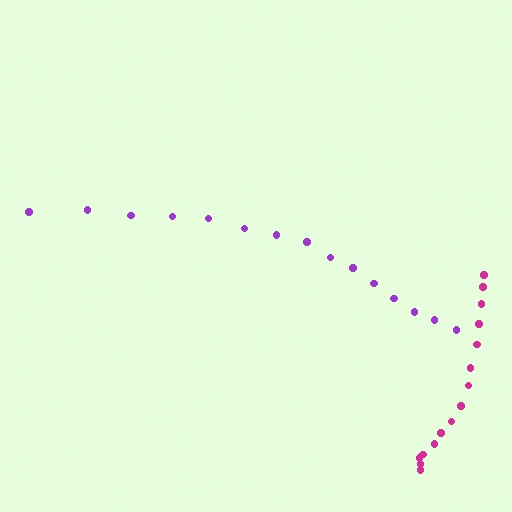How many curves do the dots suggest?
There are 2 distinct paths.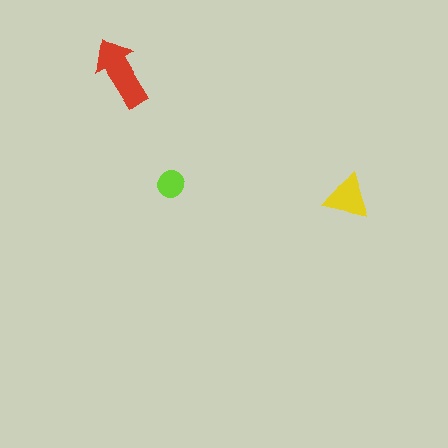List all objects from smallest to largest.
The lime circle, the yellow triangle, the red arrow.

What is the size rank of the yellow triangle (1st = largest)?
2nd.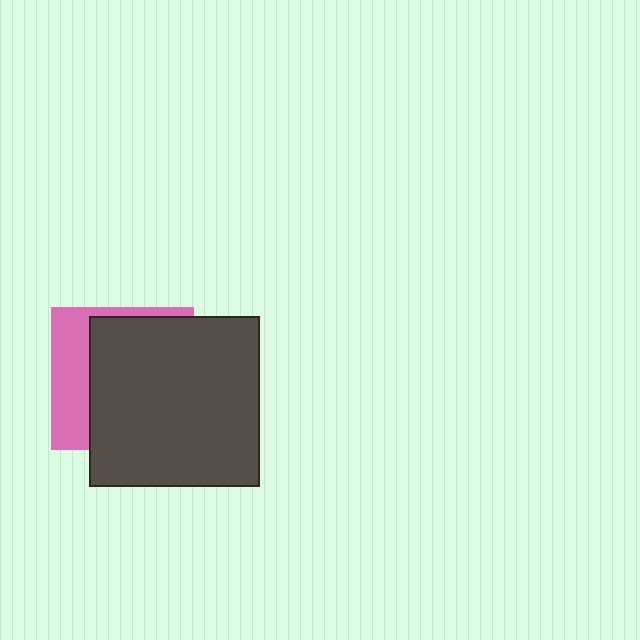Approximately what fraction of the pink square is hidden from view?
Roughly 69% of the pink square is hidden behind the dark gray square.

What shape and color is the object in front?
The object in front is a dark gray square.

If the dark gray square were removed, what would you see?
You would see the complete pink square.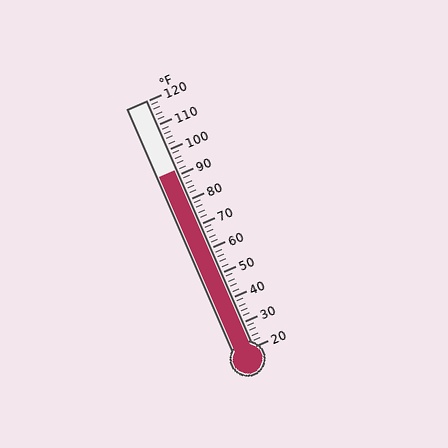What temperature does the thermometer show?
The thermometer shows approximately 92°F.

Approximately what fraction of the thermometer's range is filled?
The thermometer is filled to approximately 70% of its range.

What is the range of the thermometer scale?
The thermometer scale ranges from 20°F to 120°F.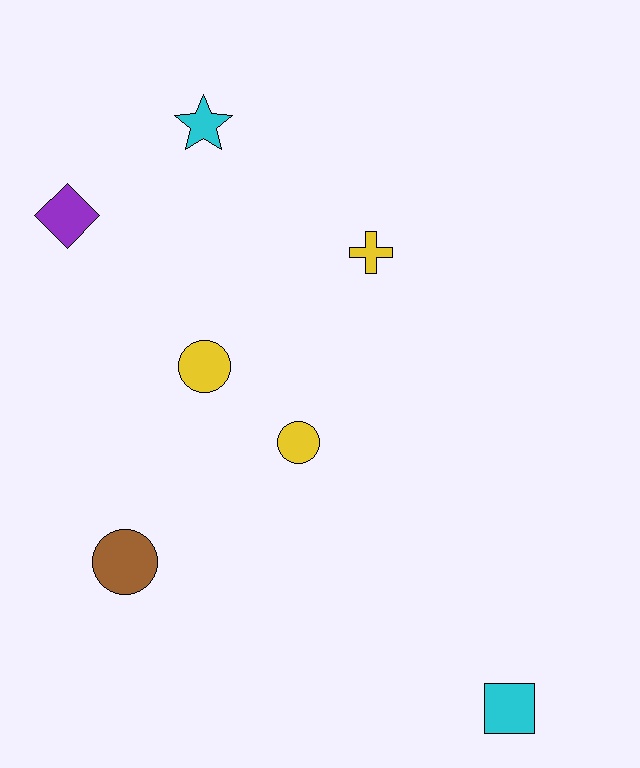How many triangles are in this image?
There are no triangles.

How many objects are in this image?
There are 7 objects.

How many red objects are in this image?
There are no red objects.